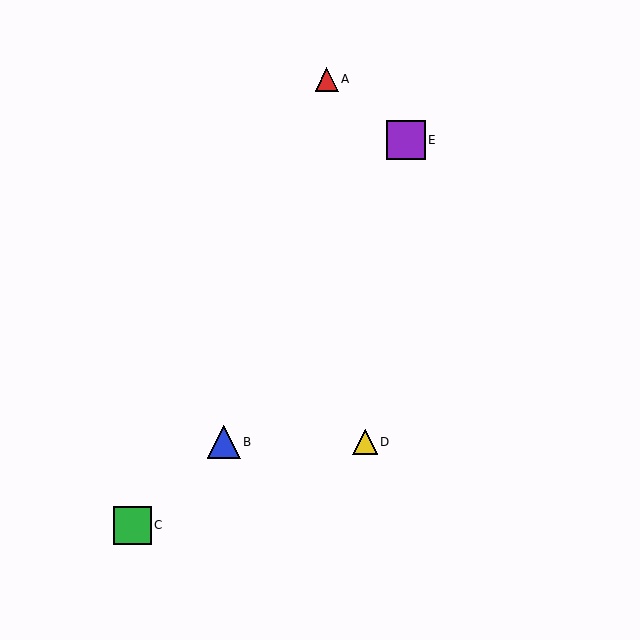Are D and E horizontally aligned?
No, D is at y≈442 and E is at y≈140.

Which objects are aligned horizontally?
Objects B, D are aligned horizontally.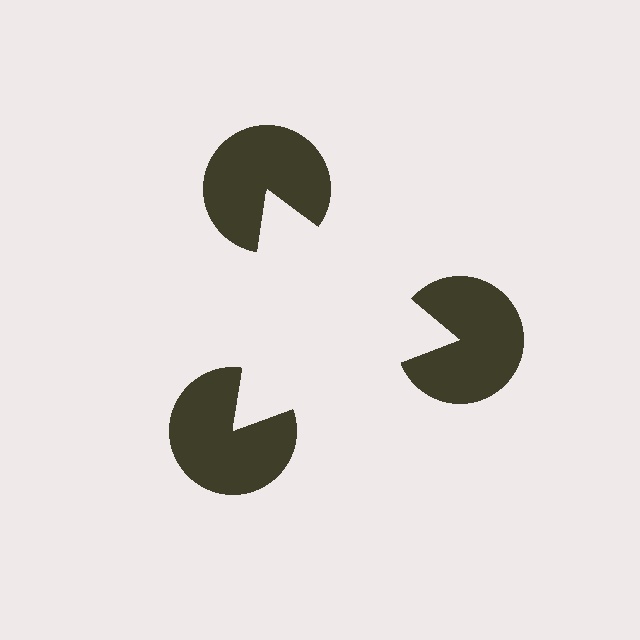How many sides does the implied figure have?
3 sides.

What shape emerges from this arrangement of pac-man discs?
An illusory triangle — its edges are inferred from the aligned wedge cuts in the pac-man discs, not physically drawn.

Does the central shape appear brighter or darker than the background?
It typically appears slightly brighter than the background, even though no actual brightness change is drawn.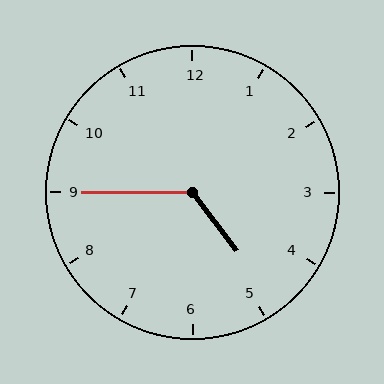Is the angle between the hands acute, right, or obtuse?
It is obtuse.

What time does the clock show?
4:45.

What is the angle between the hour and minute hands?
Approximately 128 degrees.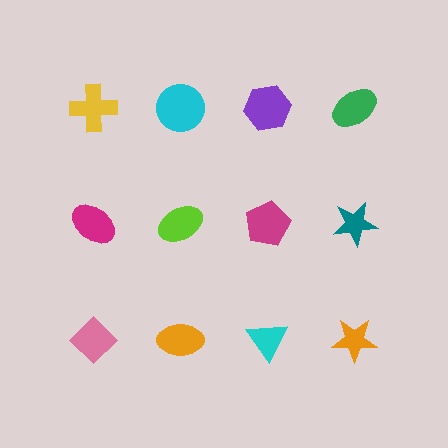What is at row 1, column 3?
A purple hexagon.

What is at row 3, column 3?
A cyan triangle.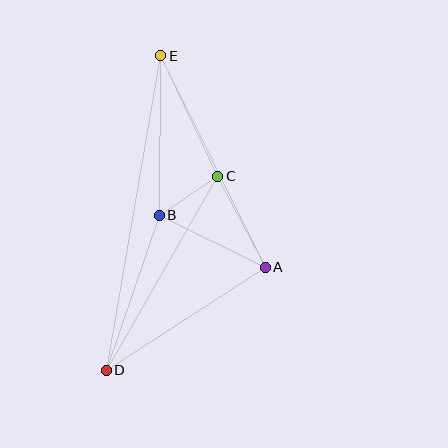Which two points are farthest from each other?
Points D and E are farthest from each other.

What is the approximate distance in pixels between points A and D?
The distance between A and D is approximately 189 pixels.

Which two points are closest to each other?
Points B and C are closest to each other.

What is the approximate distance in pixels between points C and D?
The distance between C and D is approximately 224 pixels.